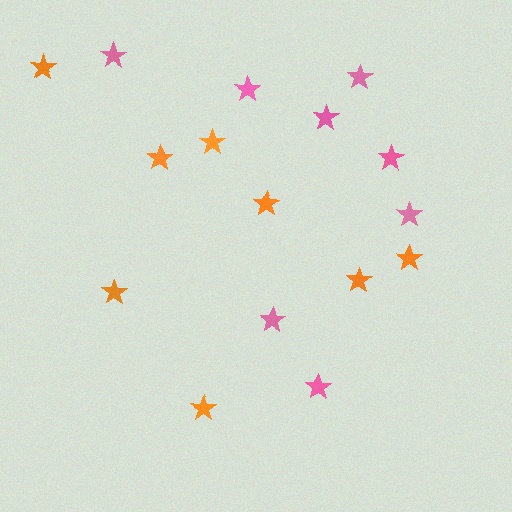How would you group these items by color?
There are 2 groups: one group of pink stars (8) and one group of orange stars (8).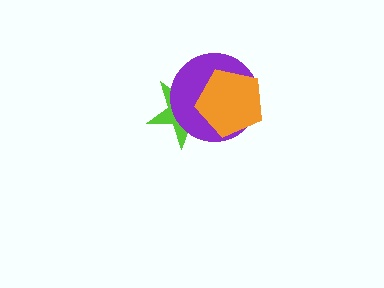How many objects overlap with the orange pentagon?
2 objects overlap with the orange pentagon.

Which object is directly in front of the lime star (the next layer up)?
The purple circle is directly in front of the lime star.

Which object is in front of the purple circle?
The orange pentagon is in front of the purple circle.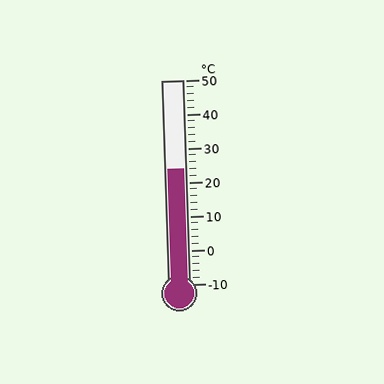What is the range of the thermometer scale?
The thermometer scale ranges from -10°C to 50°C.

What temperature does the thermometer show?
The thermometer shows approximately 24°C.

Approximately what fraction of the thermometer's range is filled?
The thermometer is filled to approximately 55% of its range.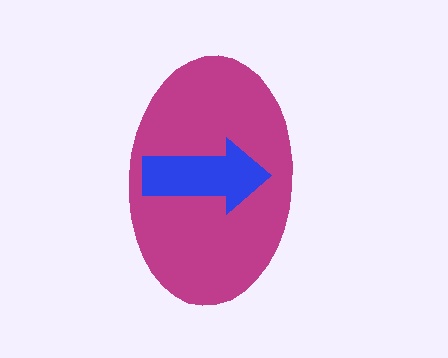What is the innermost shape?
The blue arrow.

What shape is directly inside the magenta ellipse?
The blue arrow.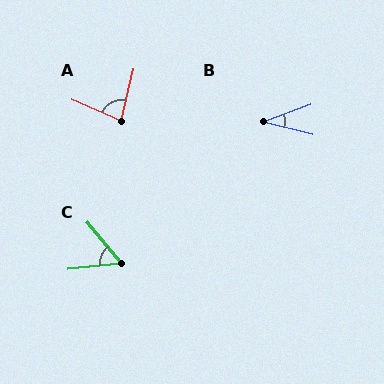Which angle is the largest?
A, at approximately 80 degrees.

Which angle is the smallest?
B, at approximately 34 degrees.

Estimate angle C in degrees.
Approximately 56 degrees.